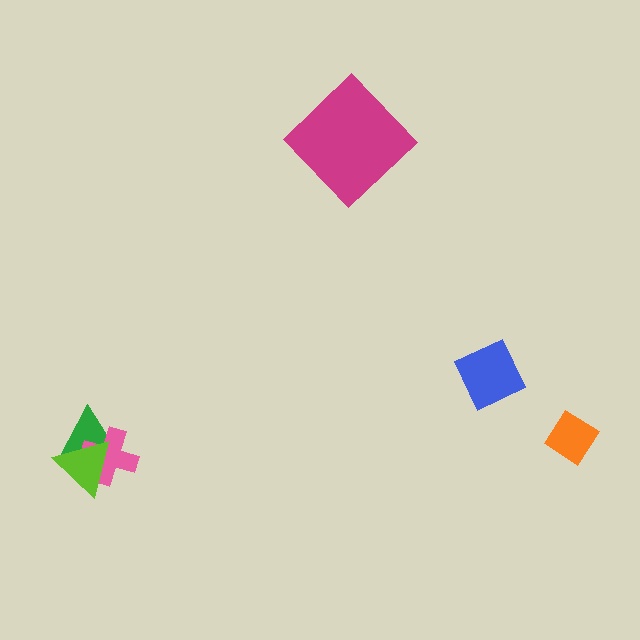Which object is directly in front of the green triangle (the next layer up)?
The pink cross is directly in front of the green triangle.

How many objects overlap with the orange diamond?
0 objects overlap with the orange diamond.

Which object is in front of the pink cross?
The lime triangle is in front of the pink cross.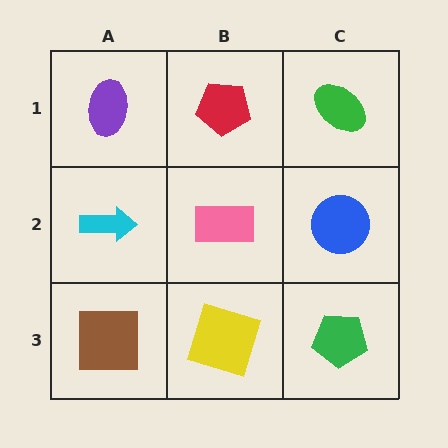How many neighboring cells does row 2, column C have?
3.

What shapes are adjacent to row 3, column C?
A blue circle (row 2, column C), a yellow square (row 3, column B).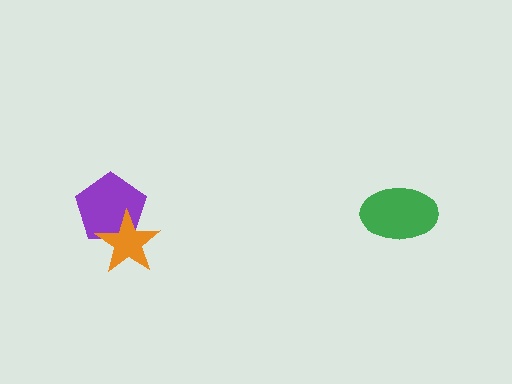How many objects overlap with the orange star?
1 object overlaps with the orange star.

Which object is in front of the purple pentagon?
The orange star is in front of the purple pentagon.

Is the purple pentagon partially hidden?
Yes, it is partially covered by another shape.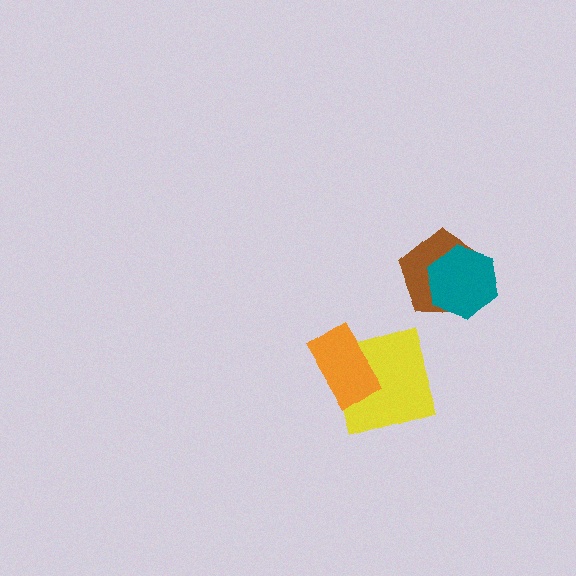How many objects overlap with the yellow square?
1 object overlaps with the yellow square.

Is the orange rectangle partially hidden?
No, no other shape covers it.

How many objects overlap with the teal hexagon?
1 object overlaps with the teal hexagon.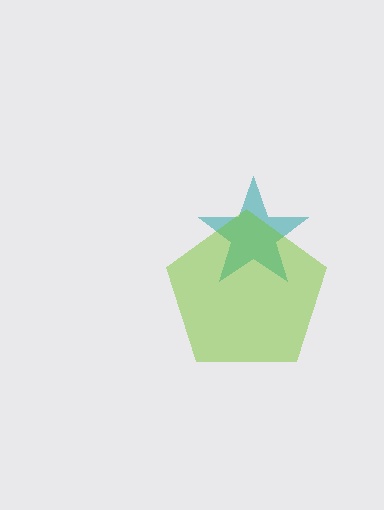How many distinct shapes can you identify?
There are 2 distinct shapes: a teal star, a lime pentagon.